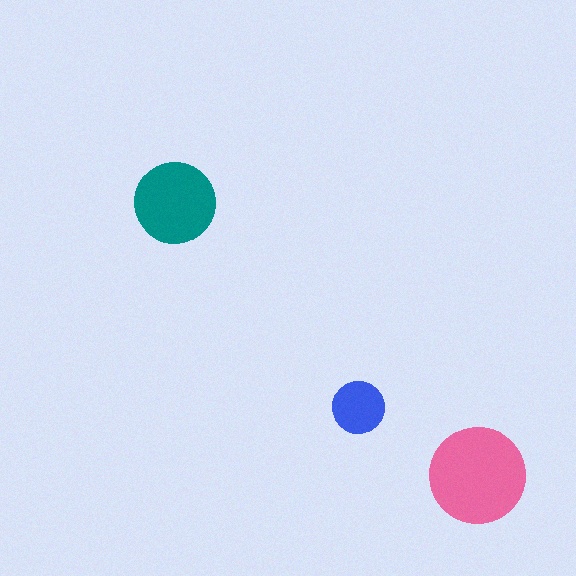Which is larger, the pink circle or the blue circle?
The pink one.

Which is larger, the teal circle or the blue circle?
The teal one.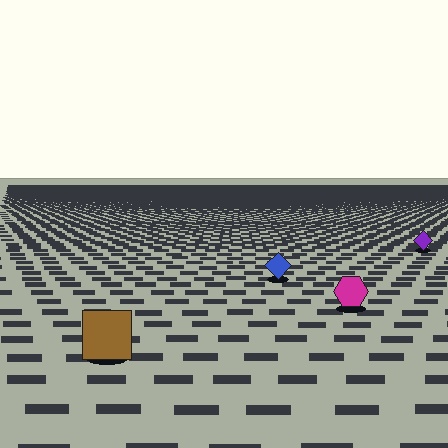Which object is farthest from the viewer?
The purple diamond is farthest from the viewer. It appears smaller and the ground texture around it is denser.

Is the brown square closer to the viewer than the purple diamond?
Yes. The brown square is closer — you can tell from the texture gradient: the ground texture is coarser near it.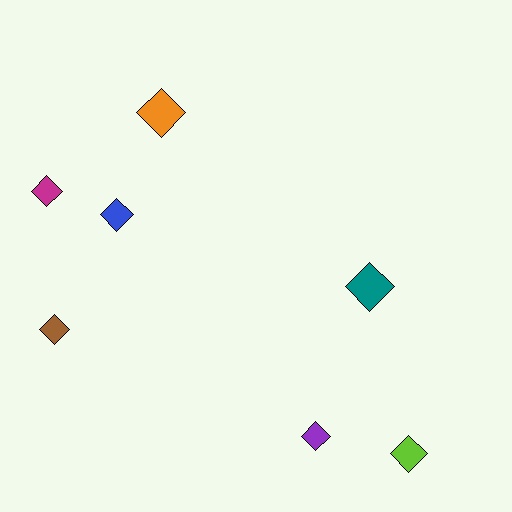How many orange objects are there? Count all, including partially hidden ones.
There is 1 orange object.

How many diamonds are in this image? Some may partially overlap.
There are 7 diamonds.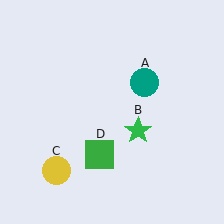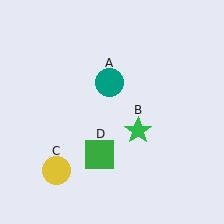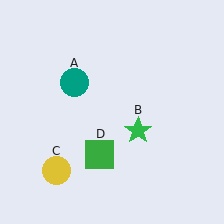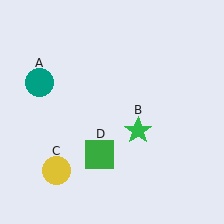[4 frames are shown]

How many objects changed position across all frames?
1 object changed position: teal circle (object A).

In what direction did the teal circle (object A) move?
The teal circle (object A) moved left.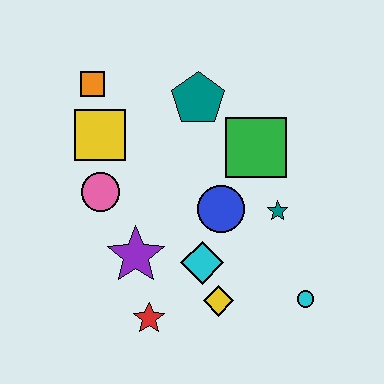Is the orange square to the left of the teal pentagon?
Yes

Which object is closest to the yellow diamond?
The cyan diamond is closest to the yellow diamond.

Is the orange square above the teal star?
Yes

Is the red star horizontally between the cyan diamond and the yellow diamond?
No